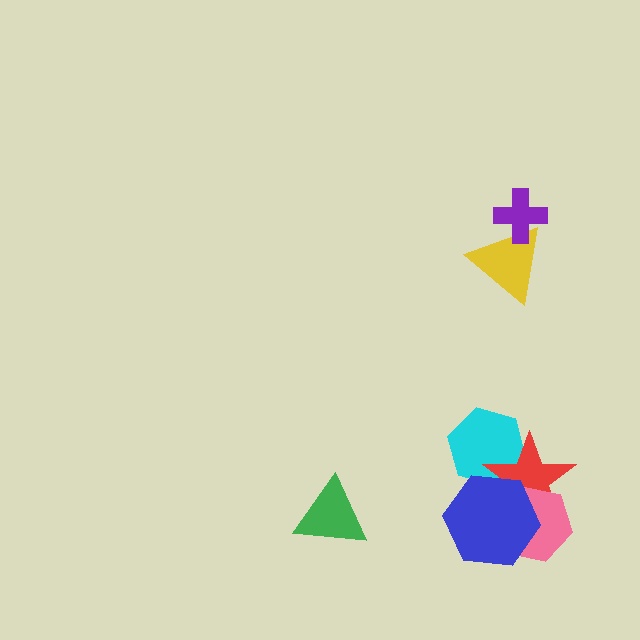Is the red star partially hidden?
Yes, it is partially covered by another shape.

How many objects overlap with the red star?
3 objects overlap with the red star.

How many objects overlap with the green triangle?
0 objects overlap with the green triangle.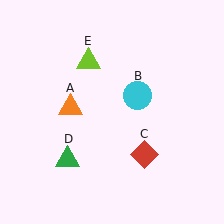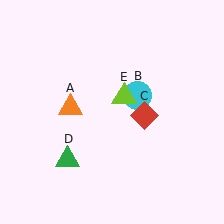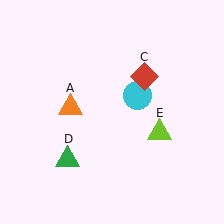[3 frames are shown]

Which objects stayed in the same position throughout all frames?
Orange triangle (object A) and cyan circle (object B) and green triangle (object D) remained stationary.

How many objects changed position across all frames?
2 objects changed position: red diamond (object C), lime triangle (object E).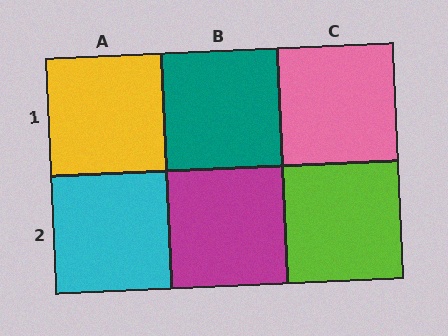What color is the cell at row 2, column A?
Cyan.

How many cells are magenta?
1 cell is magenta.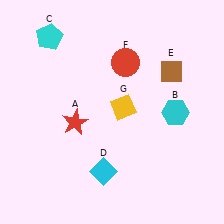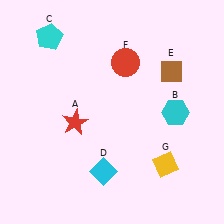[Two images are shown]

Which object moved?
The yellow diamond (G) moved down.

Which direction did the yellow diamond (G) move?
The yellow diamond (G) moved down.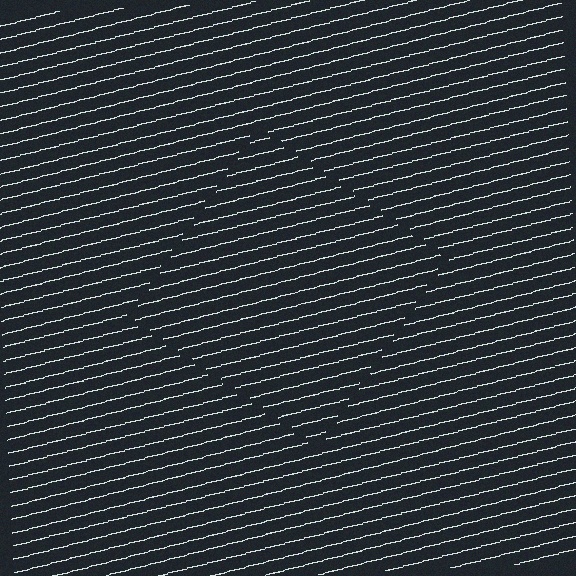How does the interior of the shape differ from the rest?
The interior of the shape contains the same grating, shifted by half a period — the contour is defined by the phase discontinuity where line-ends from the inner and outer gratings abut.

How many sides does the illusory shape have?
4 sides — the line-ends trace a square.